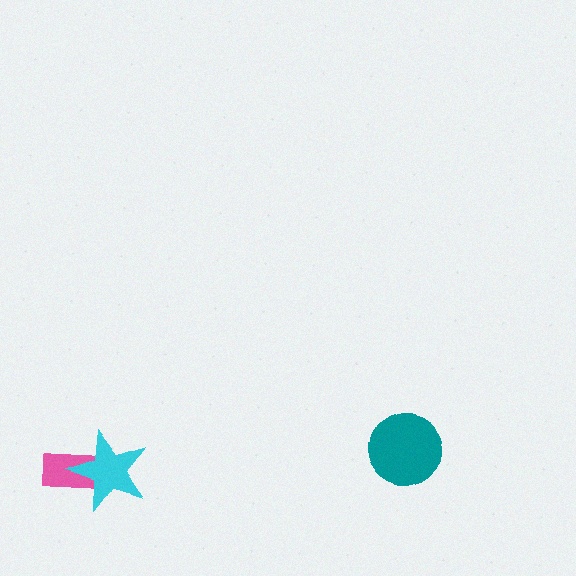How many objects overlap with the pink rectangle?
1 object overlaps with the pink rectangle.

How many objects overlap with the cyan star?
1 object overlaps with the cyan star.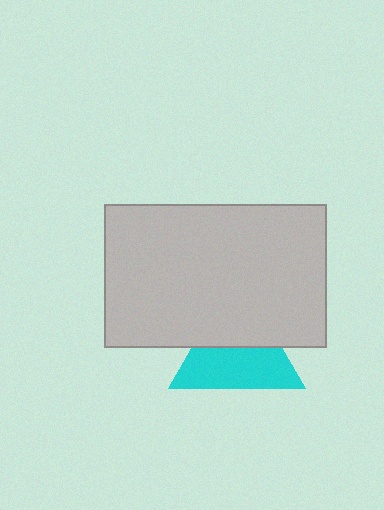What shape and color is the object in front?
The object in front is a light gray rectangle.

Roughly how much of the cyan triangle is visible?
About half of it is visible (roughly 58%).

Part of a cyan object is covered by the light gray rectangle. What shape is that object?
It is a triangle.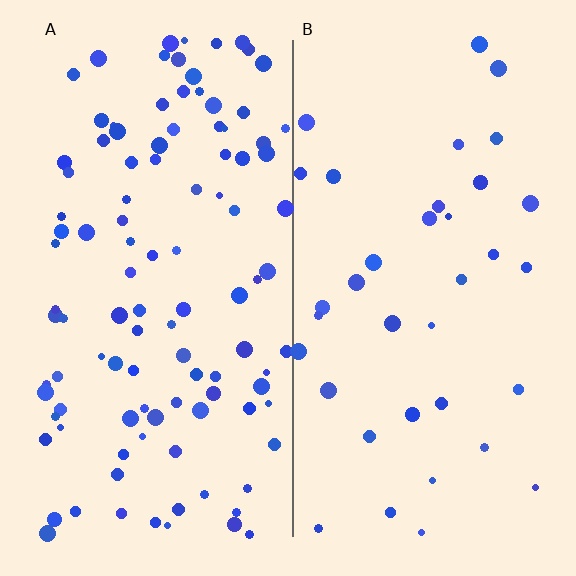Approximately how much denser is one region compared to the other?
Approximately 3.0× — region A over region B.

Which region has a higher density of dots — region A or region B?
A (the left).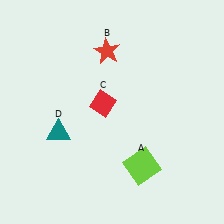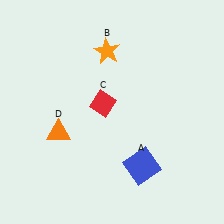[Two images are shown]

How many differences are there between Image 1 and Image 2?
There are 3 differences between the two images.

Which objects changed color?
A changed from lime to blue. B changed from red to orange. D changed from teal to orange.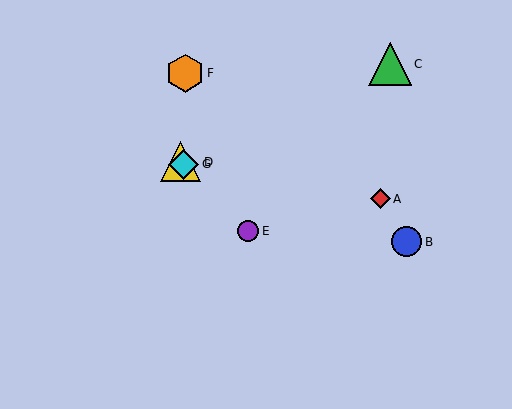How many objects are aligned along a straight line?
3 objects (D, E, G) are aligned along a straight line.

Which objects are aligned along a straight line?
Objects D, E, G are aligned along a straight line.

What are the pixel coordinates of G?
Object G is at (183, 164).